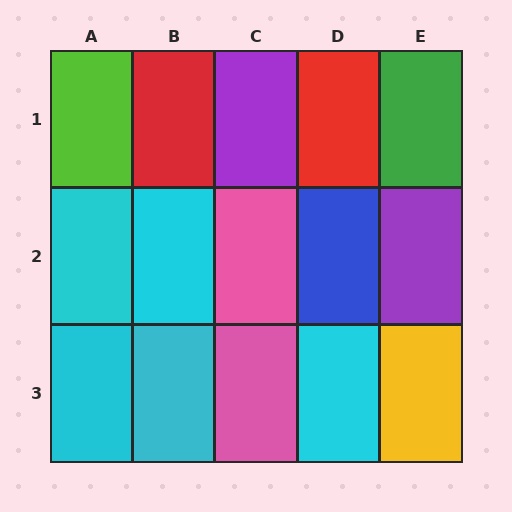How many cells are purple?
2 cells are purple.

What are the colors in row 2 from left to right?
Cyan, cyan, pink, blue, purple.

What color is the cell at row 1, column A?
Lime.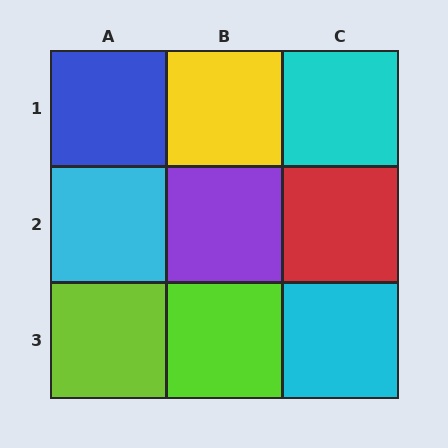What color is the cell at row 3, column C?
Cyan.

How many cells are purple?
1 cell is purple.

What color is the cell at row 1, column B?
Yellow.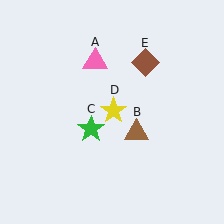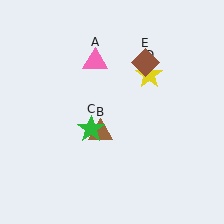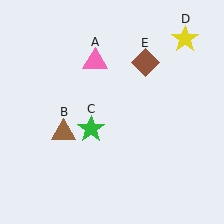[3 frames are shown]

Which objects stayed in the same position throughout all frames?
Pink triangle (object A) and green star (object C) and brown diamond (object E) remained stationary.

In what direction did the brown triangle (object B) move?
The brown triangle (object B) moved left.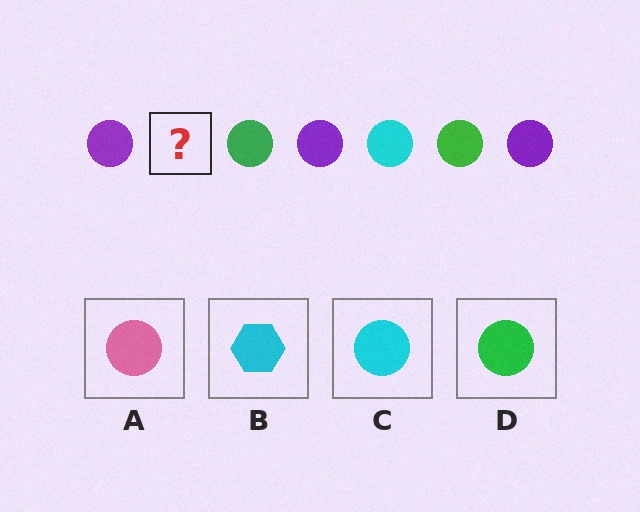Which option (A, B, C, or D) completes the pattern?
C.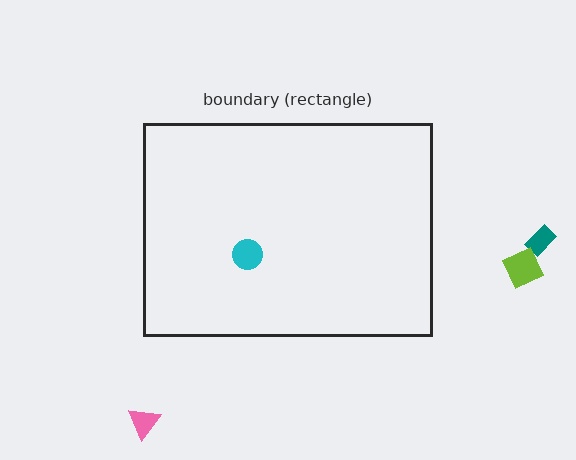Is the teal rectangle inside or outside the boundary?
Outside.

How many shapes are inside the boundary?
1 inside, 3 outside.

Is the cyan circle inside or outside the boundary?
Inside.